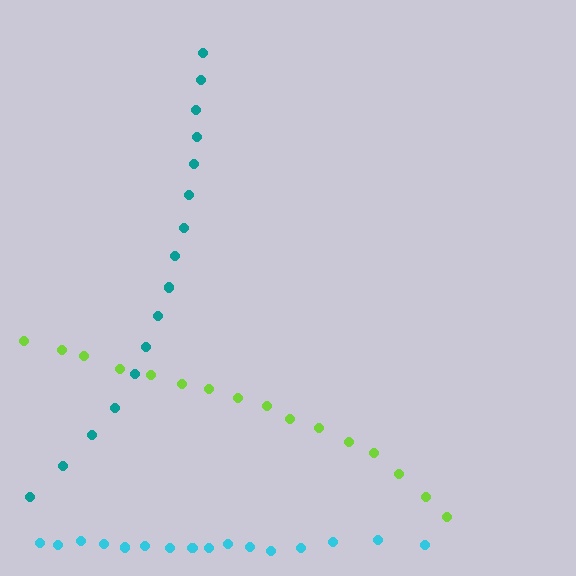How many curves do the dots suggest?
There are 3 distinct paths.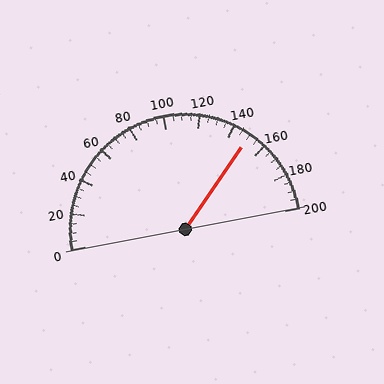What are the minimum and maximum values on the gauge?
The gauge ranges from 0 to 200.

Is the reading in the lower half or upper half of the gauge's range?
The reading is in the upper half of the range (0 to 200).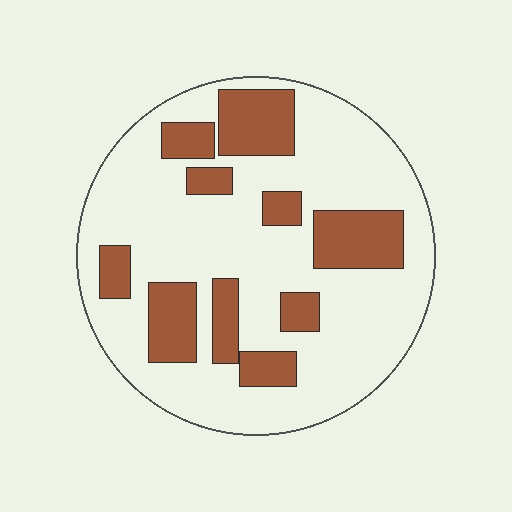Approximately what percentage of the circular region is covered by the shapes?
Approximately 25%.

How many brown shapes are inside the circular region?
10.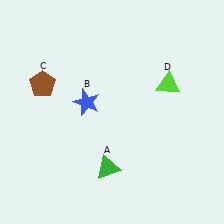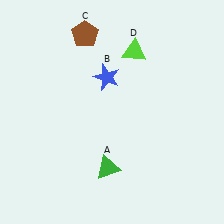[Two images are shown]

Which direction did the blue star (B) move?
The blue star (B) moved up.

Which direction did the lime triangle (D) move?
The lime triangle (D) moved left.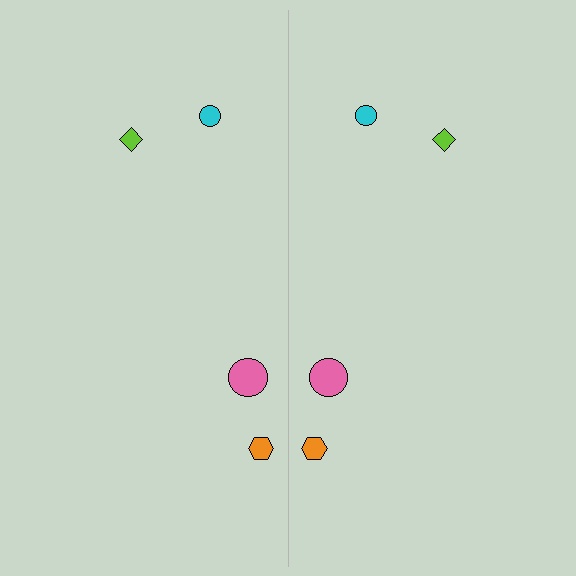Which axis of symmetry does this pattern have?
The pattern has a vertical axis of symmetry running through the center of the image.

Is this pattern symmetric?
Yes, this pattern has bilateral (reflection) symmetry.